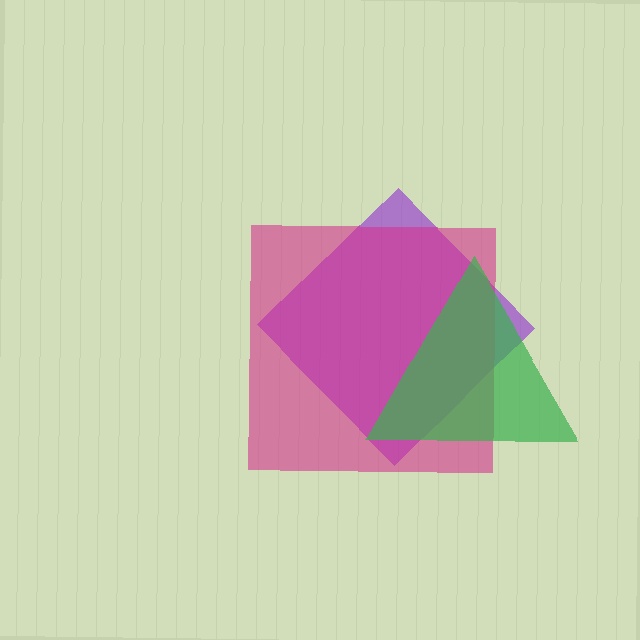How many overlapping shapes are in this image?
There are 3 overlapping shapes in the image.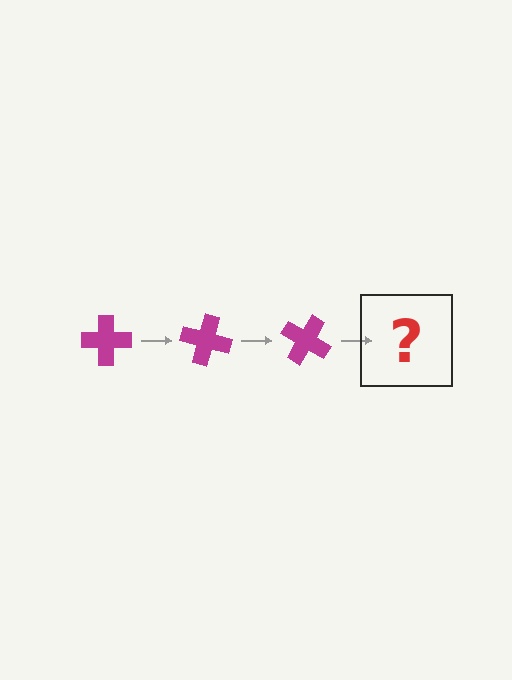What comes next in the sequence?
The next element should be a magenta cross rotated 45 degrees.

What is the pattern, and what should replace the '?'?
The pattern is that the cross rotates 15 degrees each step. The '?' should be a magenta cross rotated 45 degrees.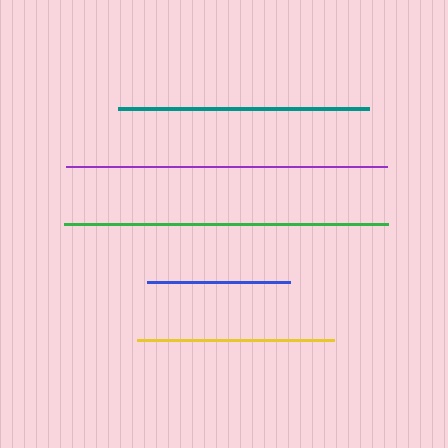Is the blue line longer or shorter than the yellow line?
The yellow line is longer than the blue line.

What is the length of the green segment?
The green segment is approximately 324 pixels long.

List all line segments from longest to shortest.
From longest to shortest: green, purple, teal, yellow, blue.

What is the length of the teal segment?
The teal segment is approximately 251 pixels long.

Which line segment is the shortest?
The blue line is the shortest at approximately 143 pixels.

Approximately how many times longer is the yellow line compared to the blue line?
The yellow line is approximately 1.4 times the length of the blue line.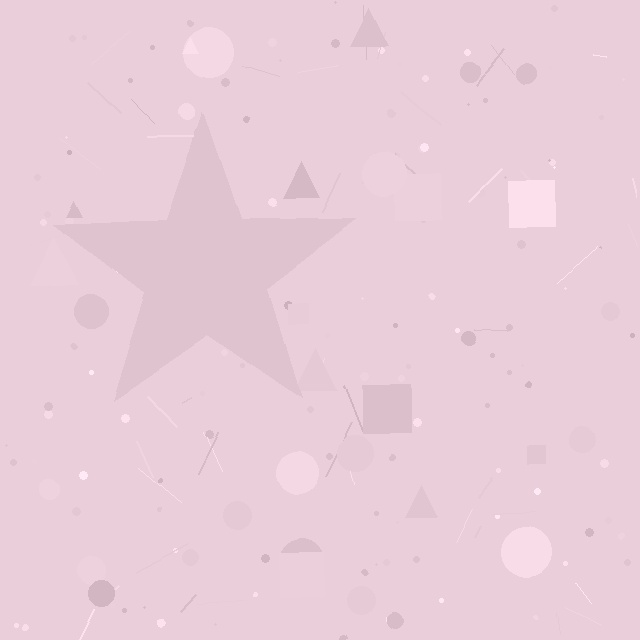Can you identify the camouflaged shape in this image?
The camouflaged shape is a star.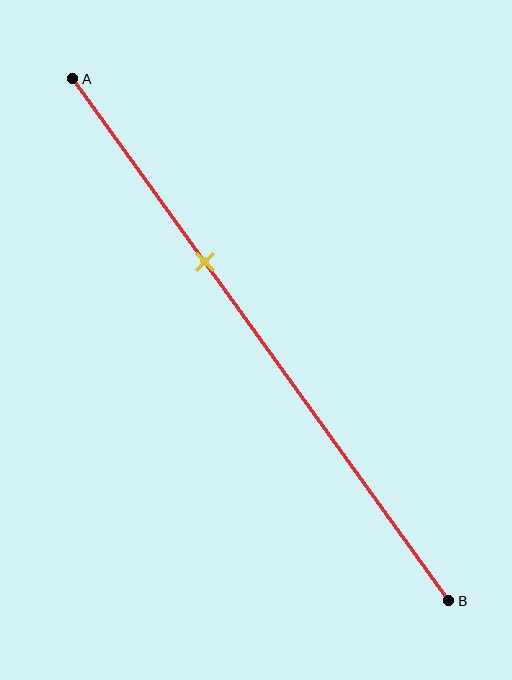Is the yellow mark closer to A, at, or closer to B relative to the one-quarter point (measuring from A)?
The yellow mark is closer to point B than the one-quarter point of segment AB.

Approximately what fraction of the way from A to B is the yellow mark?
The yellow mark is approximately 35% of the way from A to B.